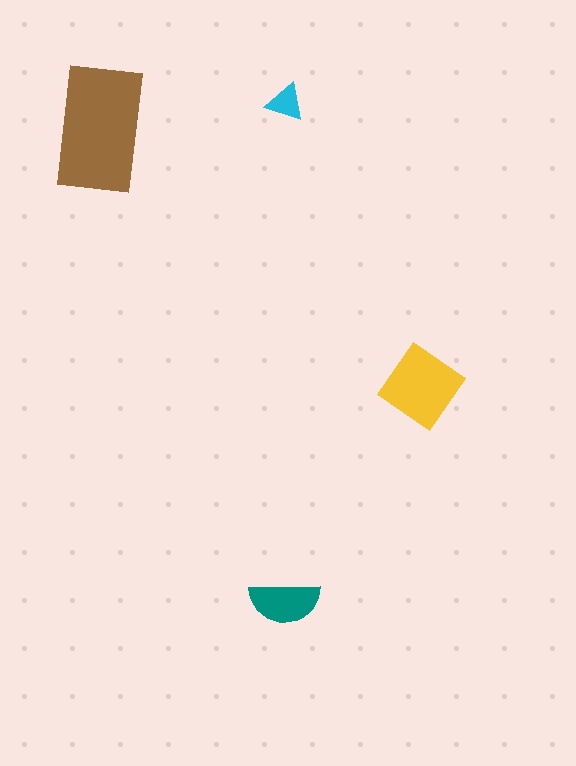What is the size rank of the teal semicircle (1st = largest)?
3rd.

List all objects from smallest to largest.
The cyan triangle, the teal semicircle, the yellow diamond, the brown rectangle.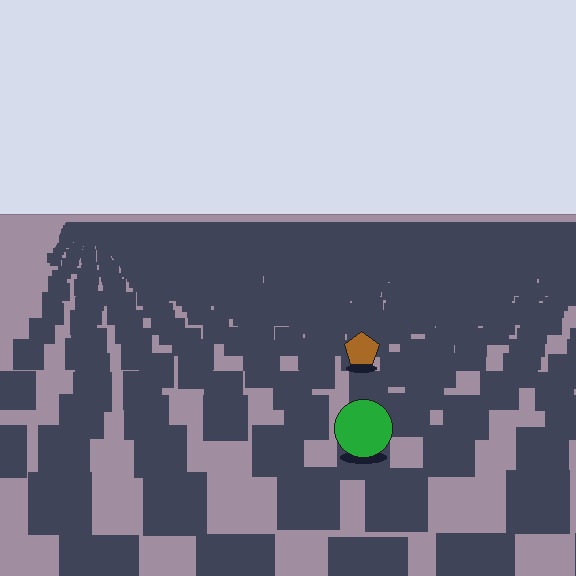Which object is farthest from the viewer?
The brown pentagon is farthest from the viewer. It appears smaller and the ground texture around it is denser.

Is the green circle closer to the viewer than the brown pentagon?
Yes. The green circle is closer — you can tell from the texture gradient: the ground texture is coarser near it.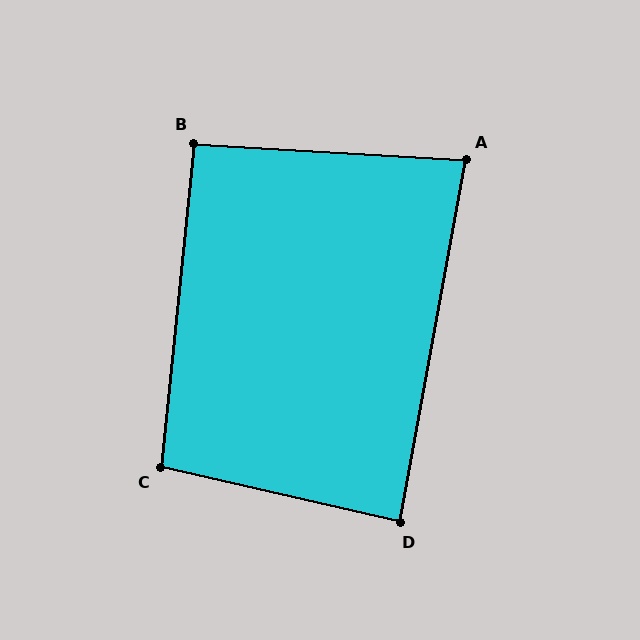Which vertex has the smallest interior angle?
A, at approximately 83 degrees.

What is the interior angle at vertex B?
Approximately 92 degrees (approximately right).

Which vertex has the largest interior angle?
C, at approximately 97 degrees.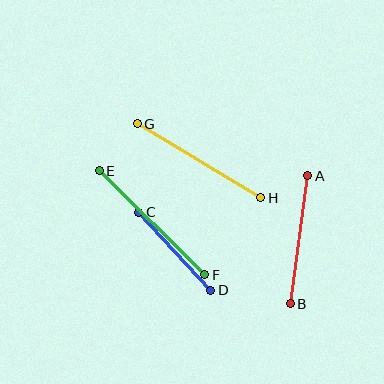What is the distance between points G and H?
The distance is approximately 144 pixels.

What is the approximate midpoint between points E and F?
The midpoint is at approximately (152, 223) pixels.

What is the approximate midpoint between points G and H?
The midpoint is at approximately (199, 161) pixels.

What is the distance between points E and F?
The distance is approximately 148 pixels.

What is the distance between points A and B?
The distance is approximately 129 pixels.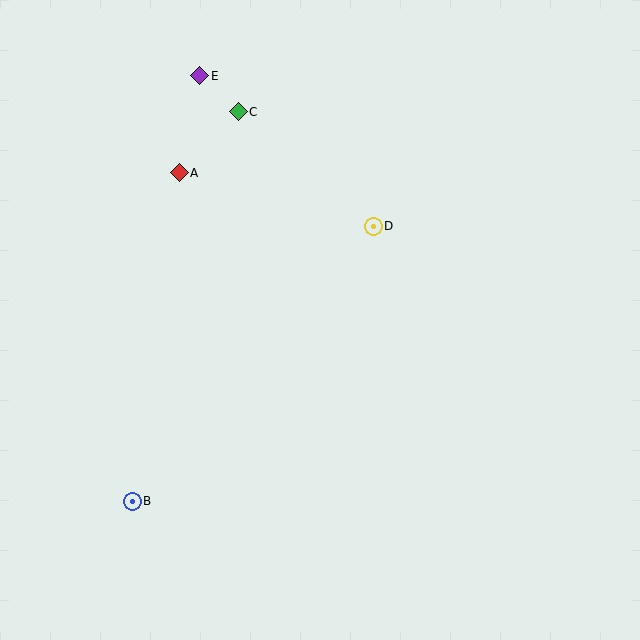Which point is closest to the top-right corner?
Point D is closest to the top-right corner.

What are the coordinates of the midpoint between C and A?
The midpoint between C and A is at (209, 142).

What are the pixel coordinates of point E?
Point E is at (200, 76).